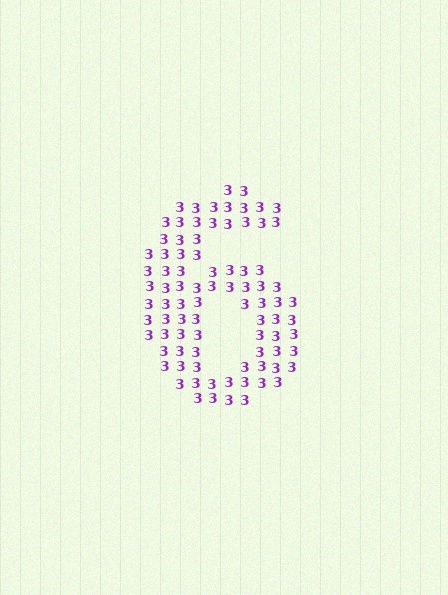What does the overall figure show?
The overall figure shows the digit 6.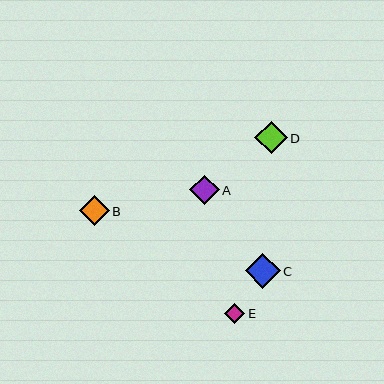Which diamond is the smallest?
Diamond E is the smallest with a size of approximately 20 pixels.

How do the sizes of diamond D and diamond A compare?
Diamond D and diamond A are approximately the same size.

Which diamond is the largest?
Diamond C is the largest with a size of approximately 35 pixels.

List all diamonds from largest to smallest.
From largest to smallest: C, D, B, A, E.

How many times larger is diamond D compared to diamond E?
Diamond D is approximately 1.6 times the size of diamond E.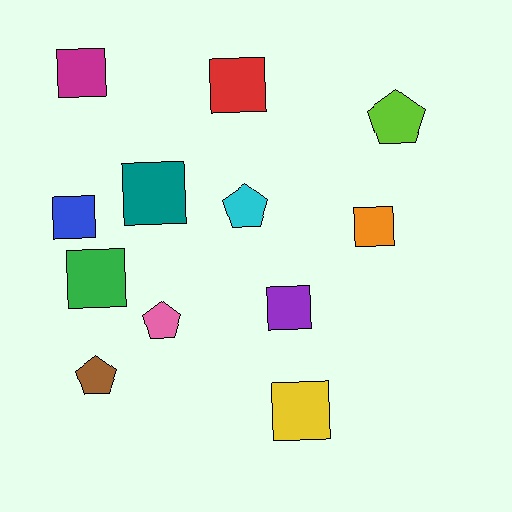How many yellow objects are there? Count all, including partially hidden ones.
There is 1 yellow object.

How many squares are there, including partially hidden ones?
There are 8 squares.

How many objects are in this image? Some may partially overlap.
There are 12 objects.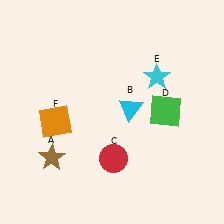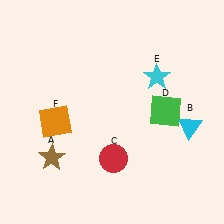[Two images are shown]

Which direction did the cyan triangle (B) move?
The cyan triangle (B) moved right.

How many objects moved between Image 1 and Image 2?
1 object moved between the two images.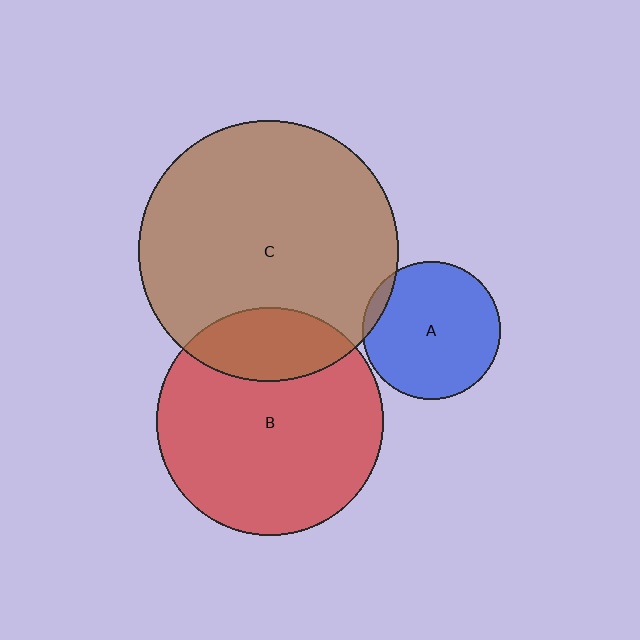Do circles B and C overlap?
Yes.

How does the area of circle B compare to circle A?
Approximately 2.7 times.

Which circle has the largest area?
Circle C (brown).